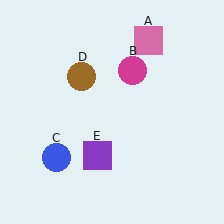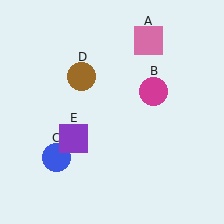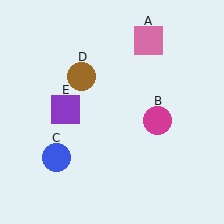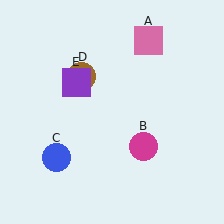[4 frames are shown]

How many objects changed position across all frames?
2 objects changed position: magenta circle (object B), purple square (object E).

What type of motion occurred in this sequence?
The magenta circle (object B), purple square (object E) rotated clockwise around the center of the scene.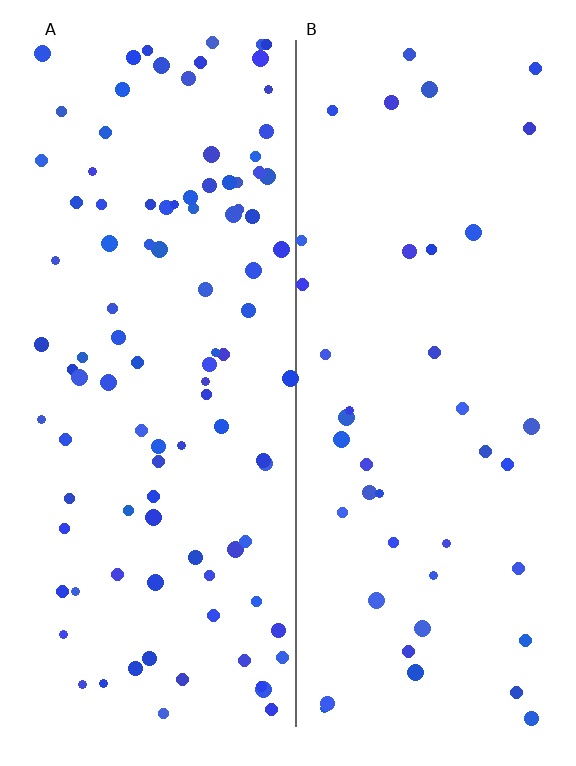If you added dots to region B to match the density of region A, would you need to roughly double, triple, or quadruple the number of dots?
Approximately double.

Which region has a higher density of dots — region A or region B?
A (the left).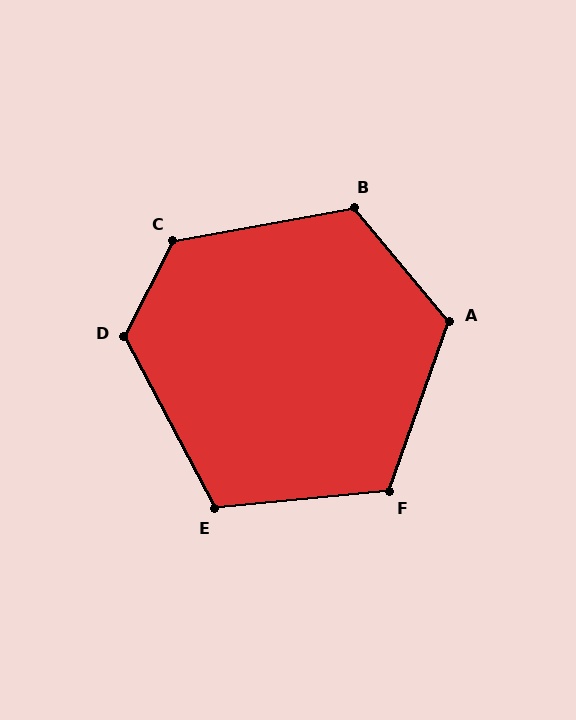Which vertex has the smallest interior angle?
E, at approximately 112 degrees.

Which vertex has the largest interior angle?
C, at approximately 127 degrees.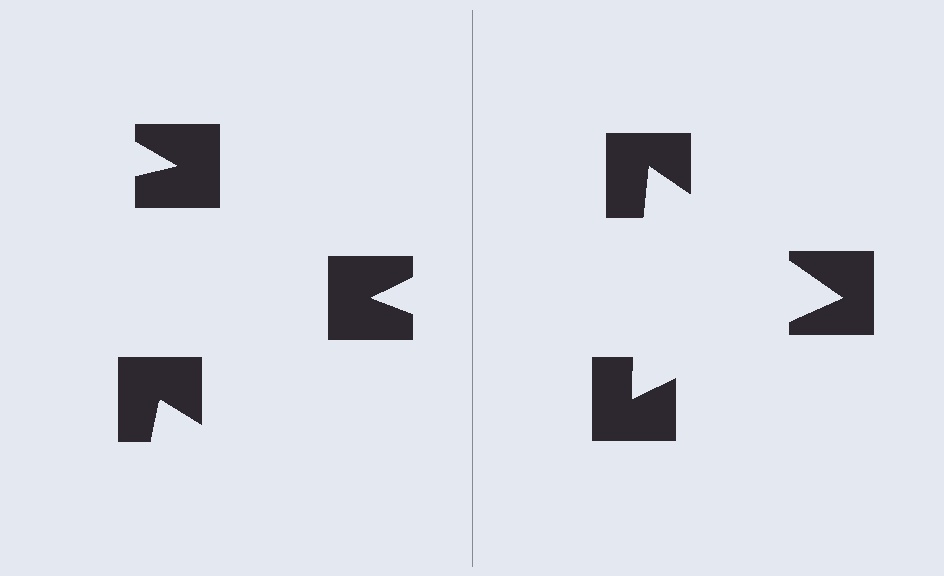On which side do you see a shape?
An illusory triangle appears on the right side. On the left side the wedge cuts are rotated, so no coherent shape forms.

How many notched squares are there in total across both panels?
6 — 3 on each side.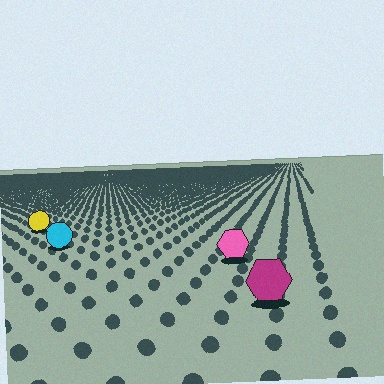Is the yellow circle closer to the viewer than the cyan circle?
No. The cyan circle is closer — you can tell from the texture gradient: the ground texture is coarser near it.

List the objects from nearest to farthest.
From nearest to farthest: the magenta hexagon, the pink hexagon, the cyan circle, the yellow circle.